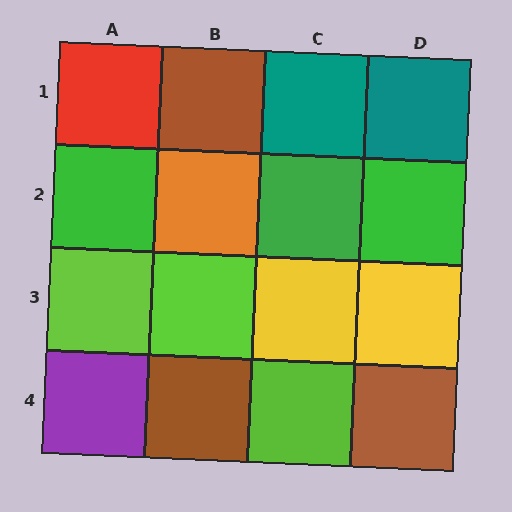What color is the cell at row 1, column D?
Teal.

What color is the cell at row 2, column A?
Green.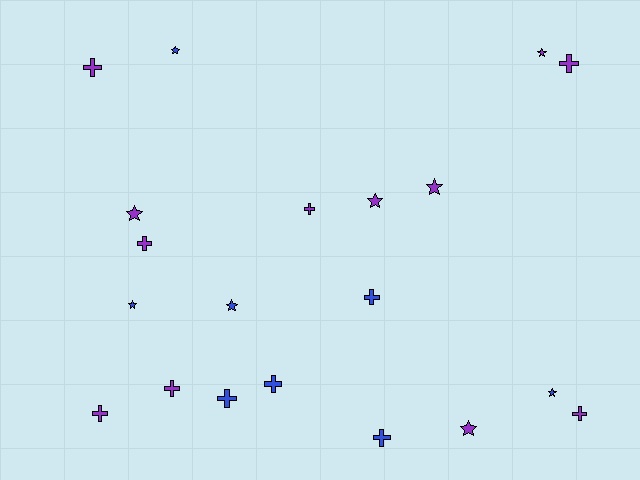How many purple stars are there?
There are 5 purple stars.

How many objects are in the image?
There are 20 objects.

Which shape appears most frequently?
Cross, with 11 objects.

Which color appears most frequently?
Purple, with 12 objects.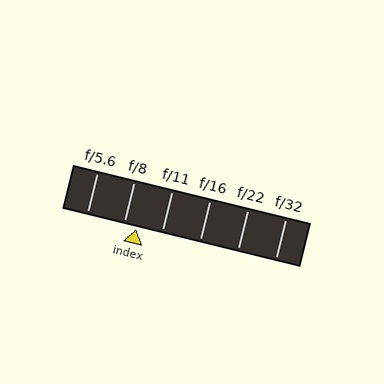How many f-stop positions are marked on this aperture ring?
There are 6 f-stop positions marked.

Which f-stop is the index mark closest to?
The index mark is closest to f/8.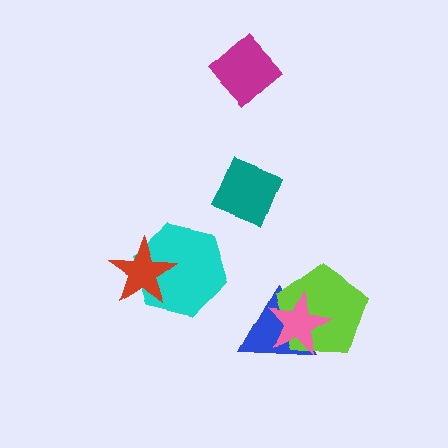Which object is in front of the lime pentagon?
The pink star is in front of the lime pentagon.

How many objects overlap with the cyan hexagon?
1 object overlaps with the cyan hexagon.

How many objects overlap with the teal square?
0 objects overlap with the teal square.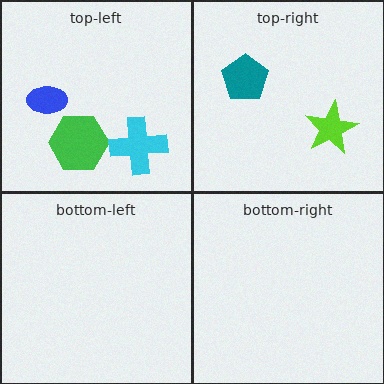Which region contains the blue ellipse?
The top-left region.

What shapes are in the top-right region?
The lime star, the teal pentagon.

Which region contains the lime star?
The top-right region.